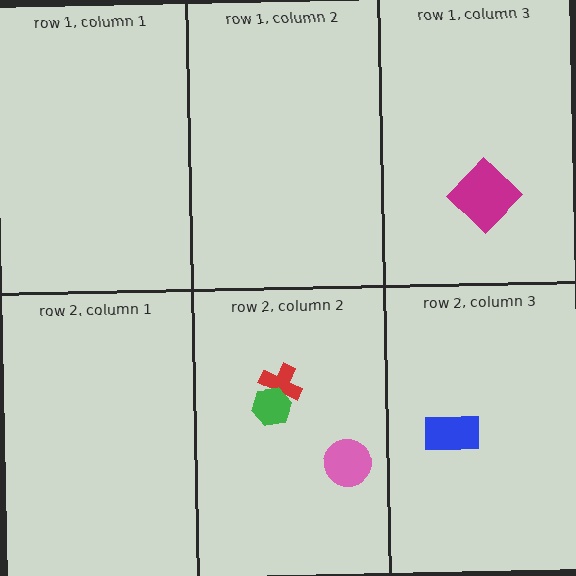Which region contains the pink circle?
The row 2, column 2 region.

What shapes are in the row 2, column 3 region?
The blue rectangle.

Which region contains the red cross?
The row 2, column 2 region.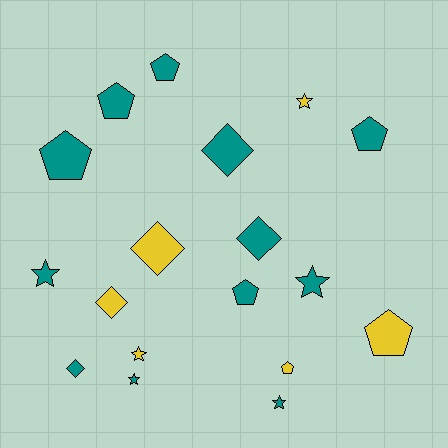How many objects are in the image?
There are 18 objects.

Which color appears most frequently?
Teal, with 12 objects.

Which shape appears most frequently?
Pentagon, with 7 objects.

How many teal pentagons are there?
There are 5 teal pentagons.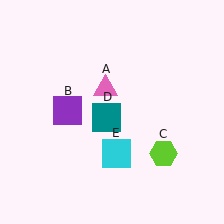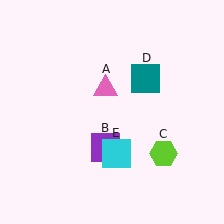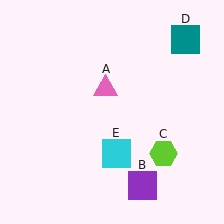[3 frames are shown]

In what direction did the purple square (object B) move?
The purple square (object B) moved down and to the right.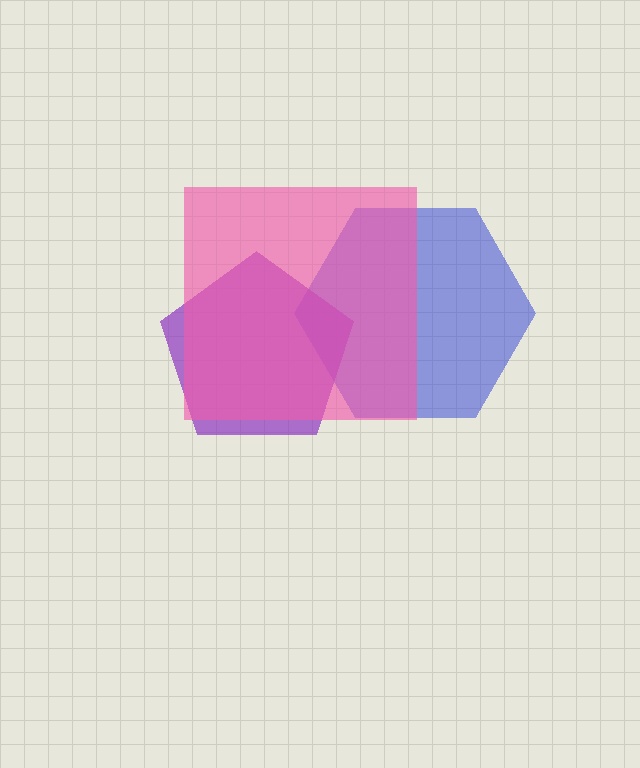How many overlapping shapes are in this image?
There are 3 overlapping shapes in the image.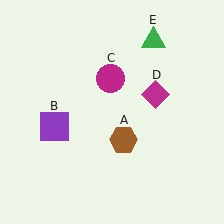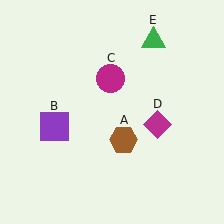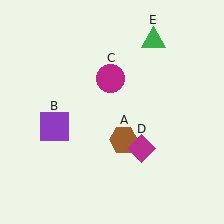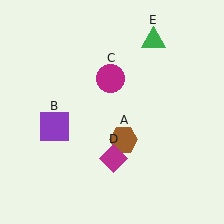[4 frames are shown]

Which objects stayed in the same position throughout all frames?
Brown hexagon (object A) and purple square (object B) and magenta circle (object C) and green triangle (object E) remained stationary.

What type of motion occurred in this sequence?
The magenta diamond (object D) rotated clockwise around the center of the scene.